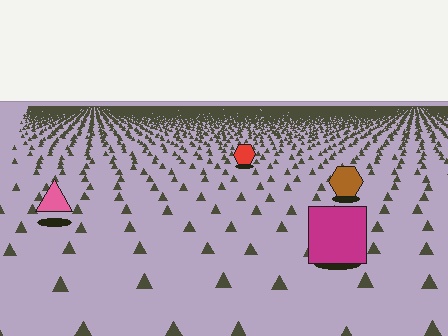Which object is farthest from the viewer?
The red hexagon is farthest from the viewer. It appears smaller and the ground texture around it is denser.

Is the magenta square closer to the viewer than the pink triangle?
Yes. The magenta square is closer — you can tell from the texture gradient: the ground texture is coarser near it.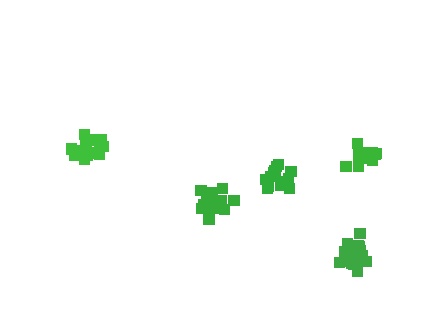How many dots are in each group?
Group 1: 18 dots, Group 2: 17 dots, Group 3: 14 dots, Group 4: 16 dots, Group 5: 16 dots (81 total).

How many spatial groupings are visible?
There are 5 spatial groupings.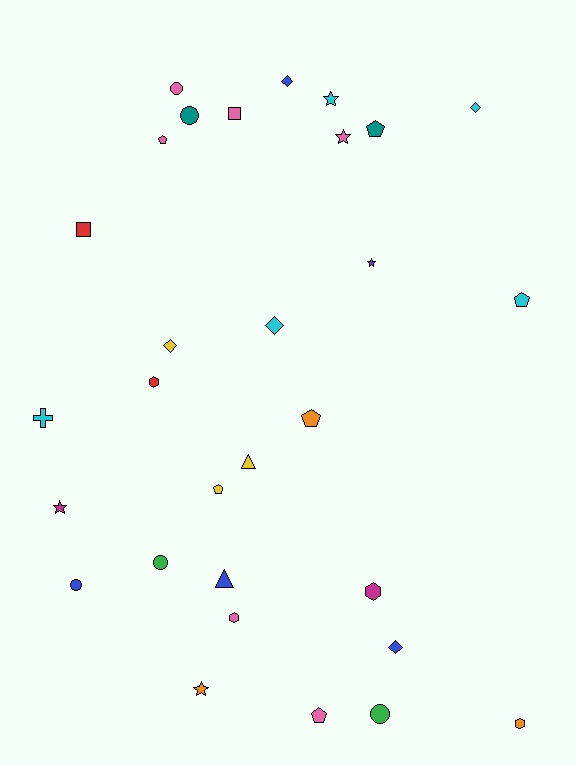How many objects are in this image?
There are 30 objects.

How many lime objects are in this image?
There are no lime objects.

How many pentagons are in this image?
There are 6 pentagons.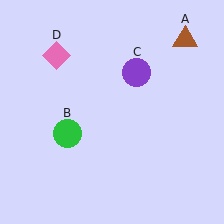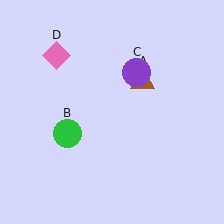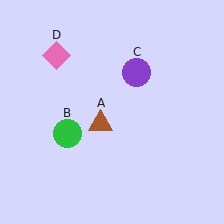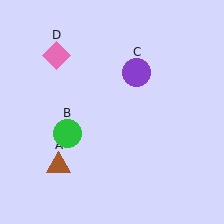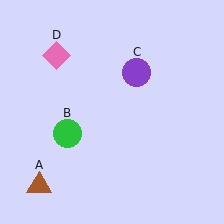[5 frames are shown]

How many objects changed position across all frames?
1 object changed position: brown triangle (object A).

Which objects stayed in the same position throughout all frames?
Green circle (object B) and purple circle (object C) and pink diamond (object D) remained stationary.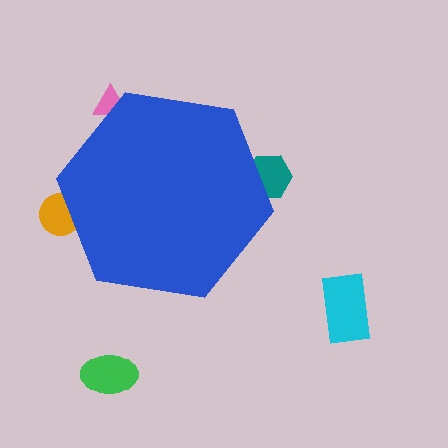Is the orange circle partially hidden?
Yes, the orange circle is partially hidden behind the blue hexagon.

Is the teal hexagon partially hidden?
Yes, the teal hexagon is partially hidden behind the blue hexagon.